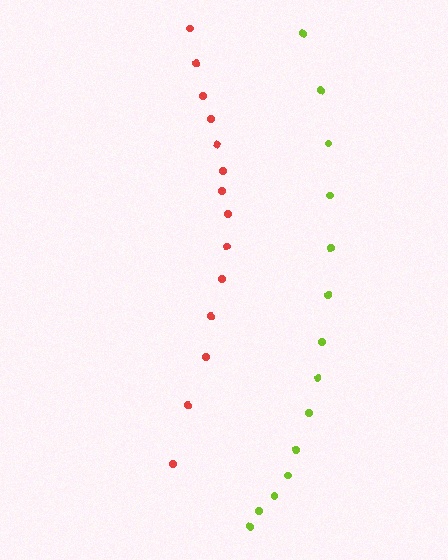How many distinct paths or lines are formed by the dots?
There are 2 distinct paths.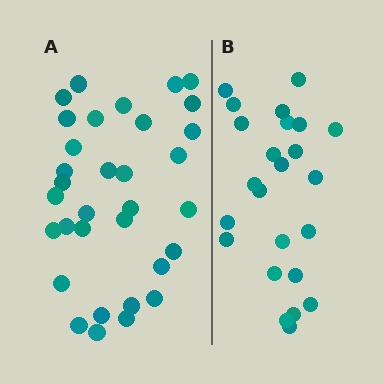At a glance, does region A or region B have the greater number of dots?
Region A (the left region) has more dots.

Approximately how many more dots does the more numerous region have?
Region A has roughly 8 or so more dots than region B.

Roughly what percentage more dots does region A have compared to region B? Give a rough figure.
About 40% more.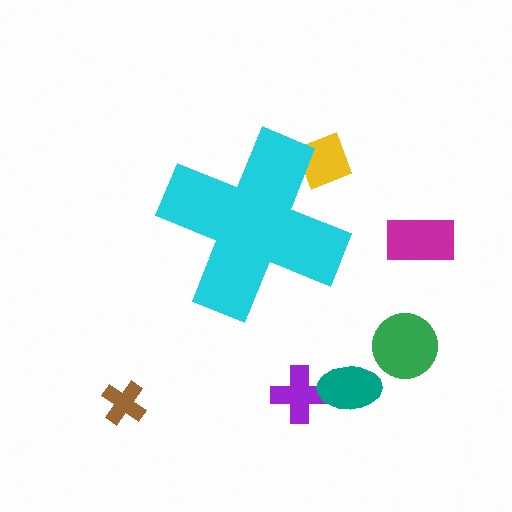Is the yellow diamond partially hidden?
Yes, the yellow diamond is partially hidden behind the cyan cross.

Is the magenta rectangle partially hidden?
No, the magenta rectangle is fully visible.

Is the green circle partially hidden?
No, the green circle is fully visible.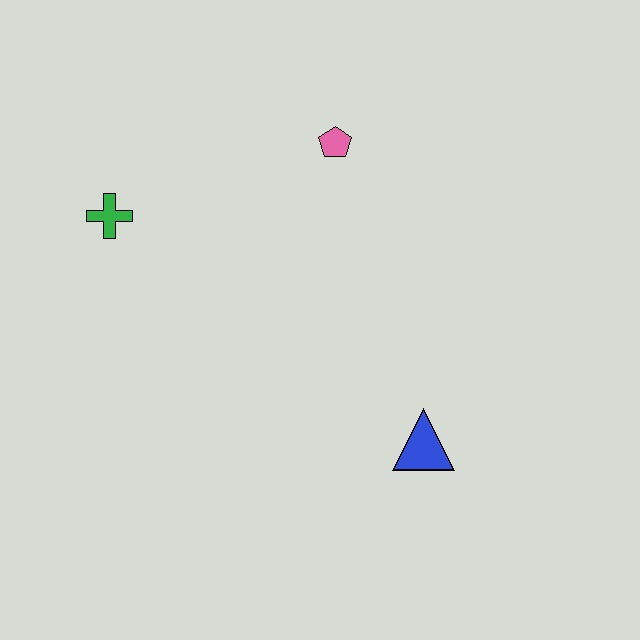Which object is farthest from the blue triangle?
The green cross is farthest from the blue triangle.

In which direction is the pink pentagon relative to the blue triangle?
The pink pentagon is above the blue triangle.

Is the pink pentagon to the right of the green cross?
Yes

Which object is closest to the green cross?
The pink pentagon is closest to the green cross.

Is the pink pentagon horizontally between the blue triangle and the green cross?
Yes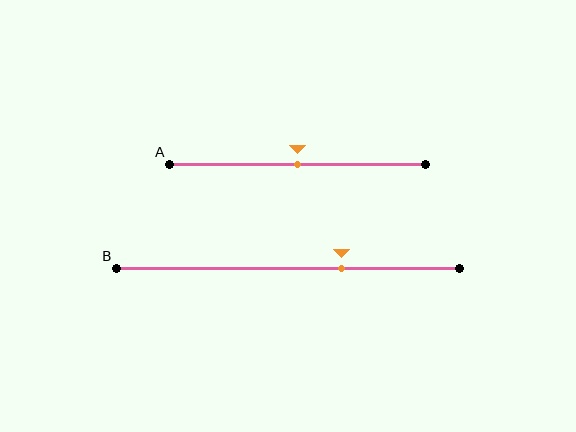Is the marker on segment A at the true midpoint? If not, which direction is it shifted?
Yes, the marker on segment A is at the true midpoint.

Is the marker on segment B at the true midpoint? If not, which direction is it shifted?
No, the marker on segment B is shifted to the right by about 15% of the segment length.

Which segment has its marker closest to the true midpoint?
Segment A has its marker closest to the true midpoint.